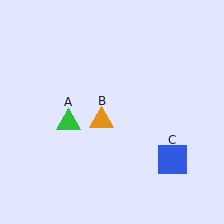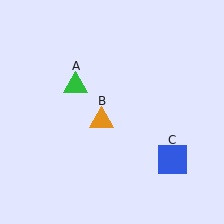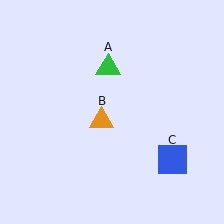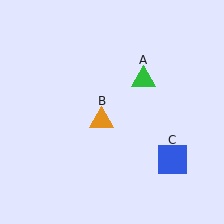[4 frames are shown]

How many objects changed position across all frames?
1 object changed position: green triangle (object A).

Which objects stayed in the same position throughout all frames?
Orange triangle (object B) and blue square (object C) remained stationary.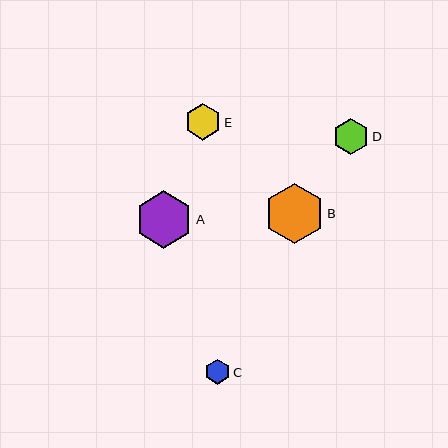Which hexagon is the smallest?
Hexagon C is the smallest with a size of approximately 25 pixels.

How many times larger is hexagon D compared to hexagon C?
Hexagon D is approximately 1.4 times the size of hexagon C.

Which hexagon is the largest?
Hexagon B is the largest with a size of approximately 60 pixels.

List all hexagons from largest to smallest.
From largest to smallest: B, A, E, D, C.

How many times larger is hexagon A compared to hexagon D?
Hexagon A is approximately 1.6 times the size of hexagon D.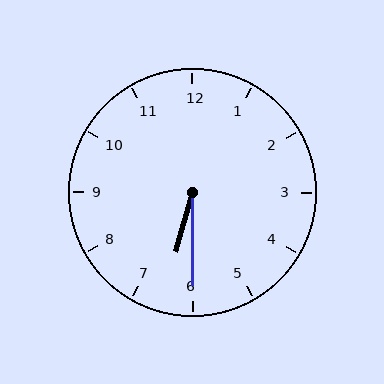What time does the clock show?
6:30.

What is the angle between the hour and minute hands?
Approximately 15 degrees.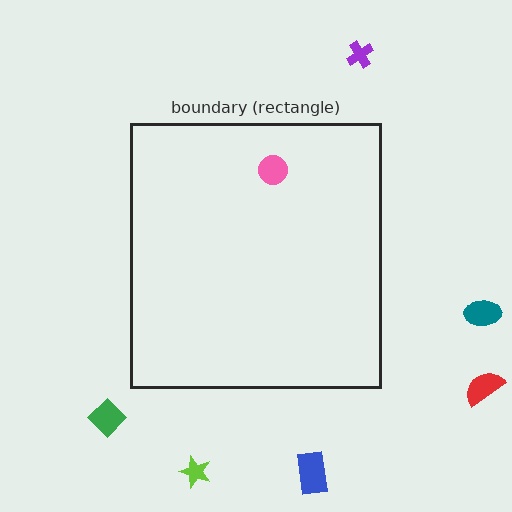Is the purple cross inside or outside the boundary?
Outside.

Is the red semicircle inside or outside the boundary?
Outside.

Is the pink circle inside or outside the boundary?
Inside.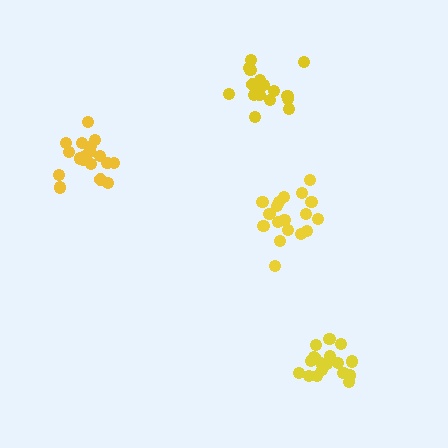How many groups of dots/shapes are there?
There are 4 groups.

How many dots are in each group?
Group 1: 19 dots, Group 2: 17 dots, Group 3: 19 dots, Group 4: 18 dots (73 total).